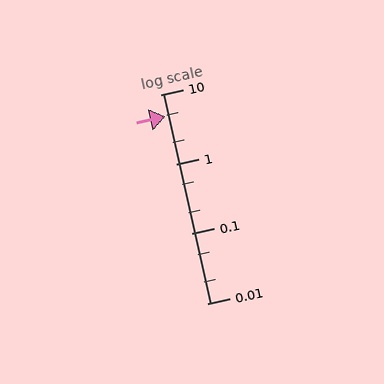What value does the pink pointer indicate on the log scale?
The pointer indicates approximately 4.8.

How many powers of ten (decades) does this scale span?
The scale spans 3 decades, from 0.01 to 10.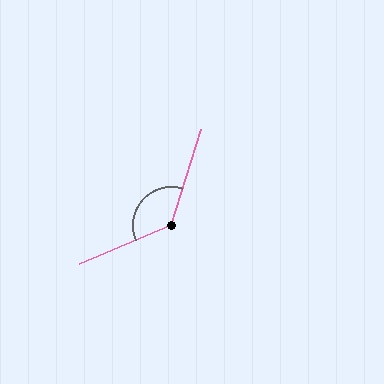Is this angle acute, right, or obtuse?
It is obtuse.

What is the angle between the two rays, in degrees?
Approximately 130 degrees.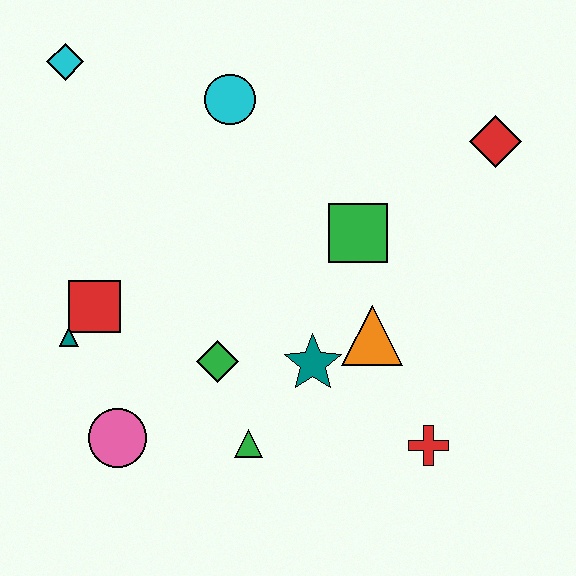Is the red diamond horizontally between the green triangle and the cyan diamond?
No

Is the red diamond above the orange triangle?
Yes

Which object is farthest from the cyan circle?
The red cross is farthest from the cyan circle.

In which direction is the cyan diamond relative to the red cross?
The cyan diamond is above the red cross.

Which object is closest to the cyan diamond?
The cyan circle is closest to the cyan diamond.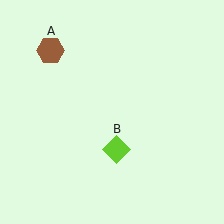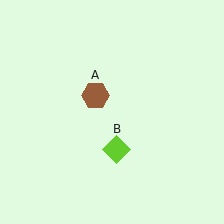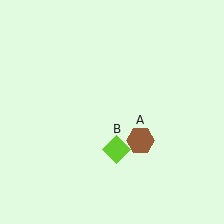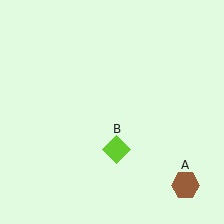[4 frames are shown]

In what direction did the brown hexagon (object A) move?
The brown hexagon (object A) moved down and to the right.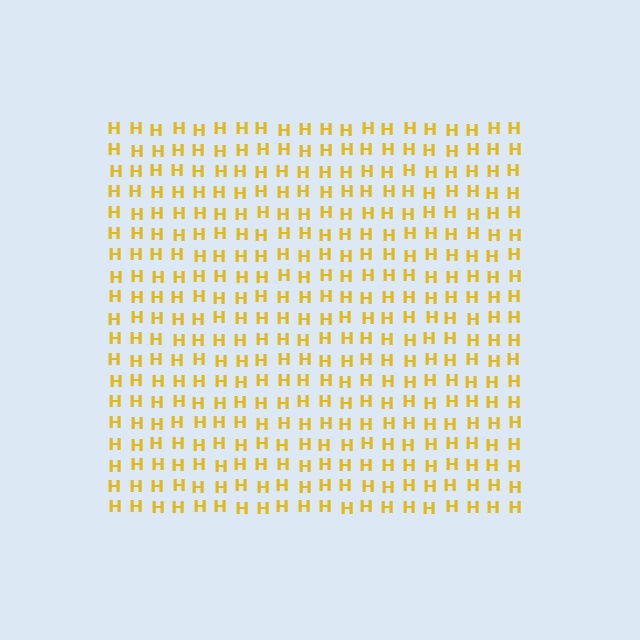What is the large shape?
The large shape is a square.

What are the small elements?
The small elements are letter H's.